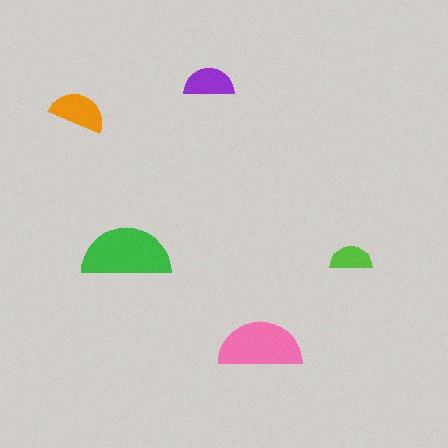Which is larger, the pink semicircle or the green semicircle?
The green one.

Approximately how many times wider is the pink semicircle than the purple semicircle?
About 1.5 times wider.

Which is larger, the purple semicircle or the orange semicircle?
The orange one.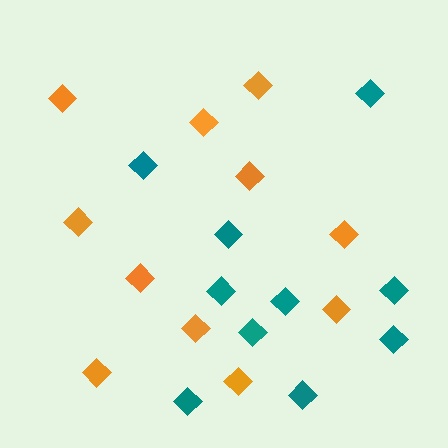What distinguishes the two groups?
There are 2 groups: one group of orange diamonds (11) and one group of teal diamonds (10).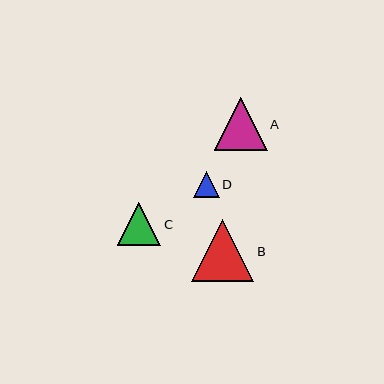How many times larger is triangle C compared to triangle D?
Triangle C is approximately 1.7 times the size of triangle D.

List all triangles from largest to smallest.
From largest to smallest: B, A, C, D.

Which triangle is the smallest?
Triangle D is the smallest with a size of approximately 25 pixels.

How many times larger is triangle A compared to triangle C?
Triangle A is approximately 1.2 times the size of triangle C.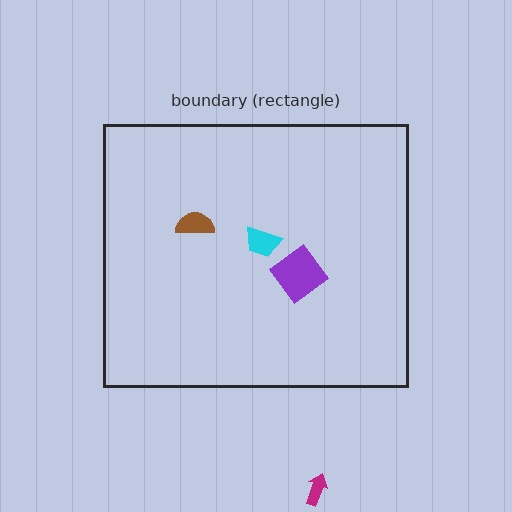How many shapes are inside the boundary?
3 inside, 1 outside.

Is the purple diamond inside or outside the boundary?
Inside.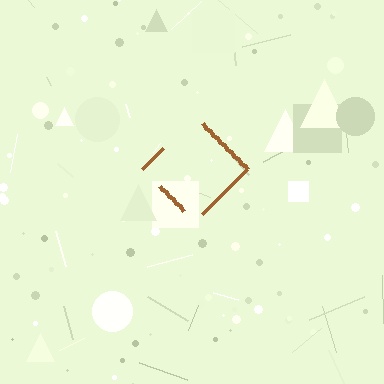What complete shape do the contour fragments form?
The contour fragments form a diamond.